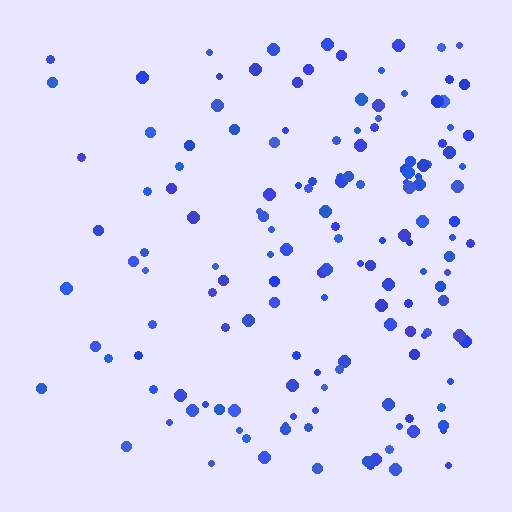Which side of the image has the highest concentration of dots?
The right.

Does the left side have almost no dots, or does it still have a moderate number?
Still a moderate number, just noticeably fewer than the right.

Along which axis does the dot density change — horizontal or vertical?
Horizontal.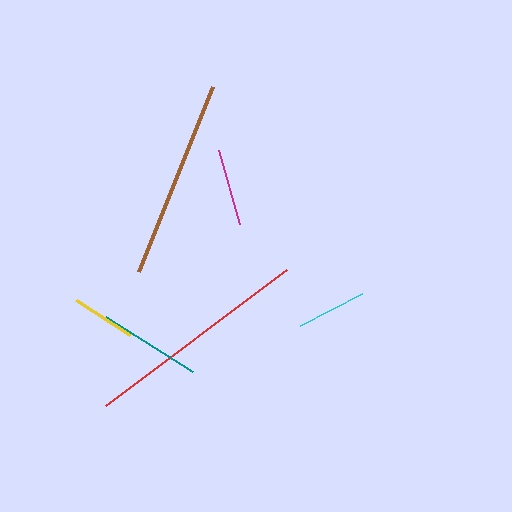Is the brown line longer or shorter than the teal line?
The brown line is longer than the teal line.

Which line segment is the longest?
The red line is the longest at approximately 227 pixels.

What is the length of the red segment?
The red segment is approximately 227 pixels long.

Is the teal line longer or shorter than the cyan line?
The teal line is longer than the cyan line.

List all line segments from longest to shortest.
From longest to shortest: red, brown, teal, magenta, cyan, yellow.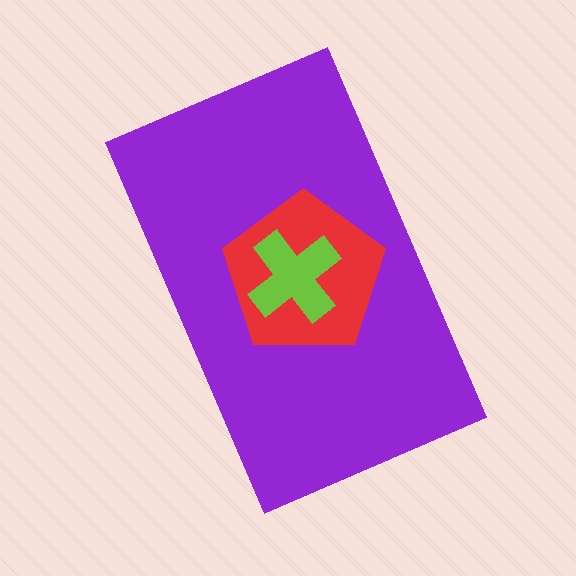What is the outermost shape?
The purple rectangle.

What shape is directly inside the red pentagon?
The lime cross.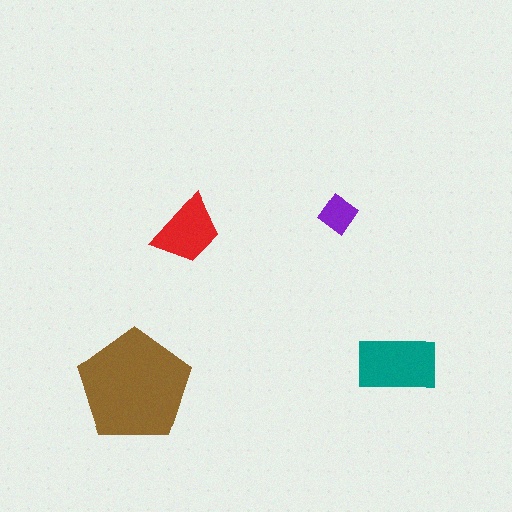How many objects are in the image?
There are 4 objects in the image.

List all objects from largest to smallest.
The brown pentagon, the teal rectangle, the red trapezoid, the purple diamond.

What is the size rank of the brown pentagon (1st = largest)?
1st.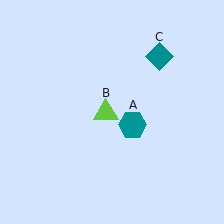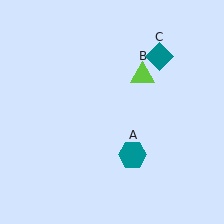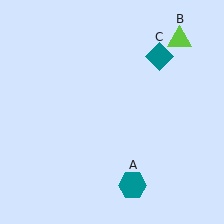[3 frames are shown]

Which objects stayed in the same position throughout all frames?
Teal diamond (object C) remained stationary.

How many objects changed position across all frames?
2 objects changed position: teal hexagon (object A), lime triangle (object B).